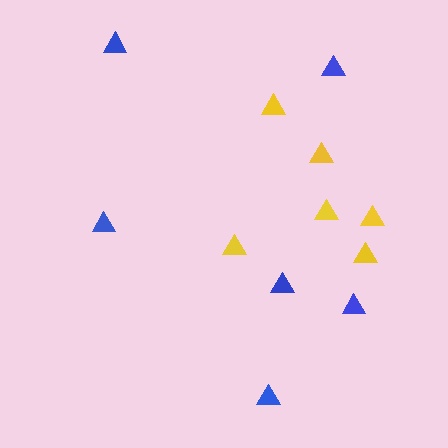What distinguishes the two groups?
There are 2 groups: one group of blue triangles (6) and one group of yellow triangles (6).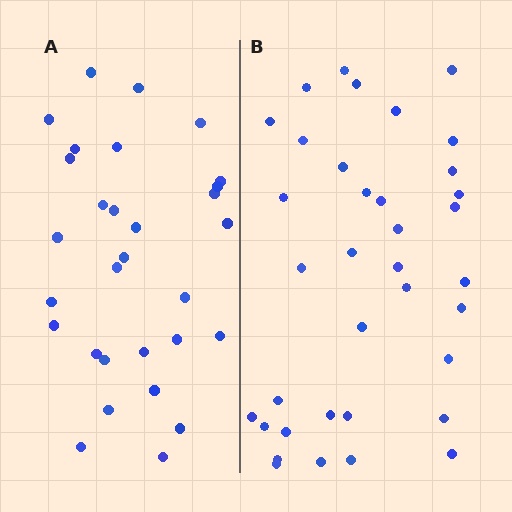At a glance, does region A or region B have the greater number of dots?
Region B (the right region) has more dots.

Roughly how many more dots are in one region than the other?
Region B has about 6 more dots than region A.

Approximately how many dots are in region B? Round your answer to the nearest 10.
About 40 dots. (The exact count is 36, which rounds to 40.)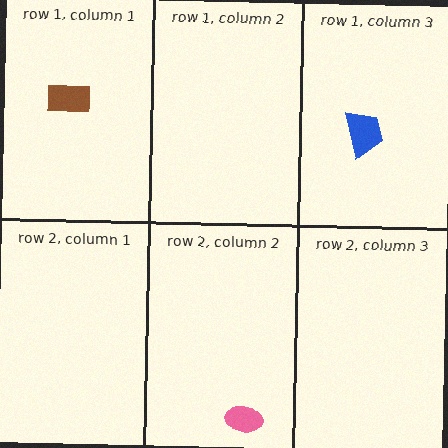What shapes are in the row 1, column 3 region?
The blue trapezoid.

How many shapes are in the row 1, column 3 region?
1.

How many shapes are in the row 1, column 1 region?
1.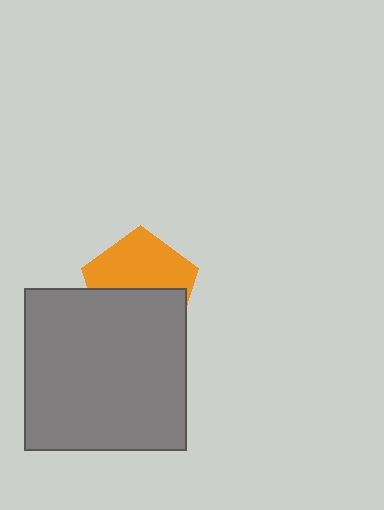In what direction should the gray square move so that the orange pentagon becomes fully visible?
The gray square should move down. That is the shortest direction to clear the overlap and leave the orange pentagon fully visible.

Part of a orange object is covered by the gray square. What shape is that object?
It is a pentagon.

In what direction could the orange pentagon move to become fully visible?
The orange pentagon could move up. That would shift it out from behind the gray square entirely.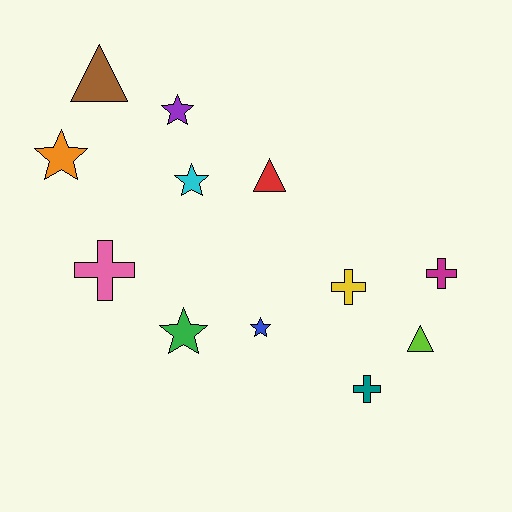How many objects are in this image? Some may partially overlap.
There are 12 objects.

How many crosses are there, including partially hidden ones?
There are 4 crosses.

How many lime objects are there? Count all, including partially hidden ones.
There is 1 lime object.